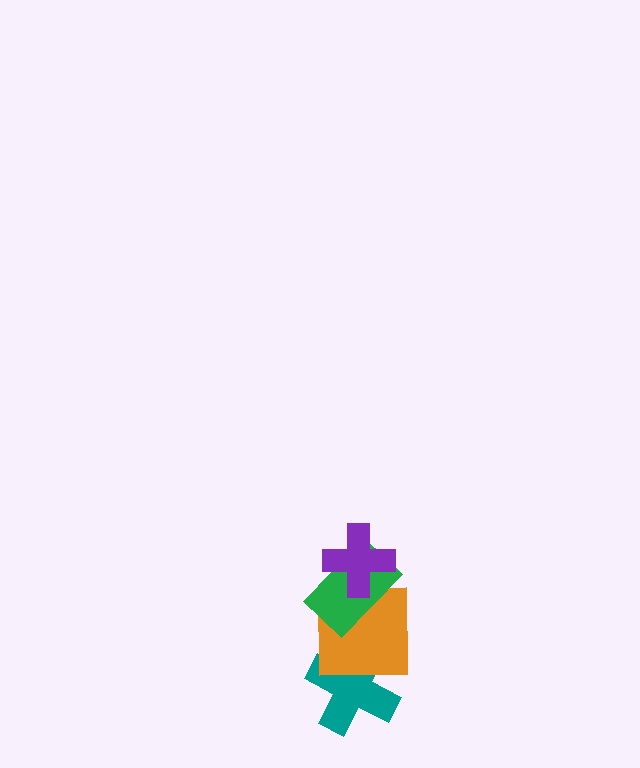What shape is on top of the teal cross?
The orange square is on top of the teal cross.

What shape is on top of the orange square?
The green rectangle is on top of the orange square.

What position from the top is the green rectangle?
The green rectangle is 2nd from the top.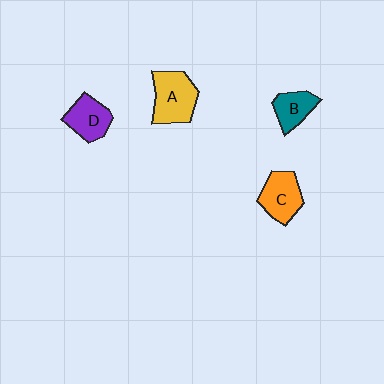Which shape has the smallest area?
Shape B (teal).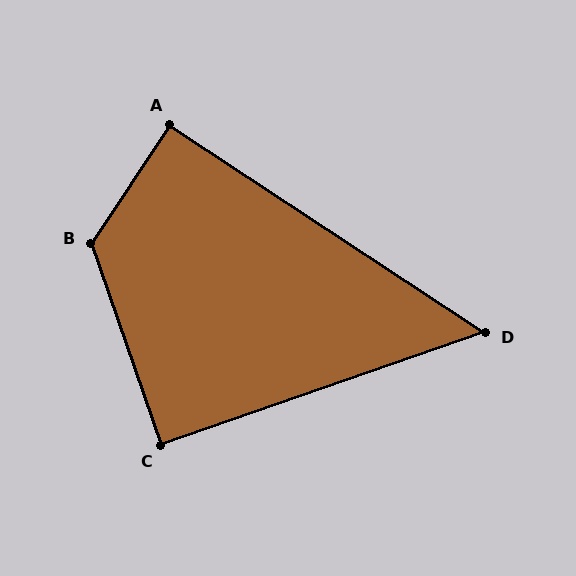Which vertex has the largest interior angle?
B, at approximately 127 degrees.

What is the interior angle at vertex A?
Approximately 90 degrees (approximately right).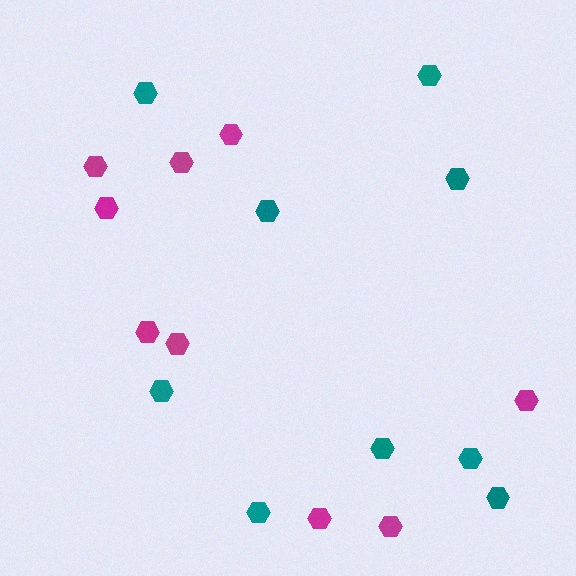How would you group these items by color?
There are 2 groups: one group of teal hexagons (9) and one group of magenta hexagons (9).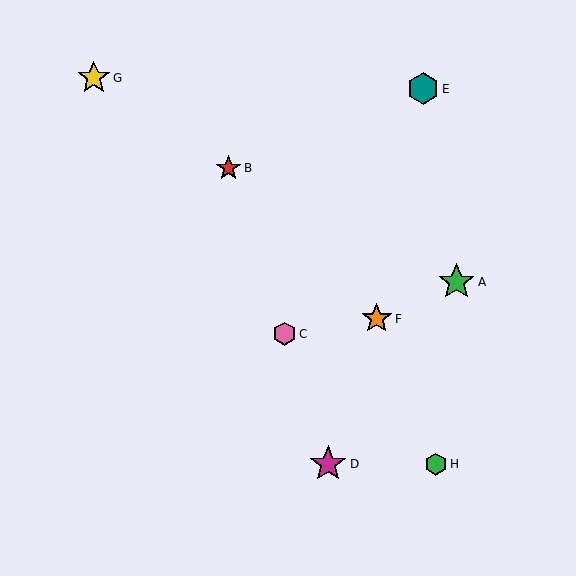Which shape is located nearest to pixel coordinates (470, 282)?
The green star (labeled A) at (457, 282) is nearest to that location.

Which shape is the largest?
The magenta star (labeled D) is the largest.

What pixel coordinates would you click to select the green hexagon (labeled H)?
Click at (436, 464) to select the green hexagon H.